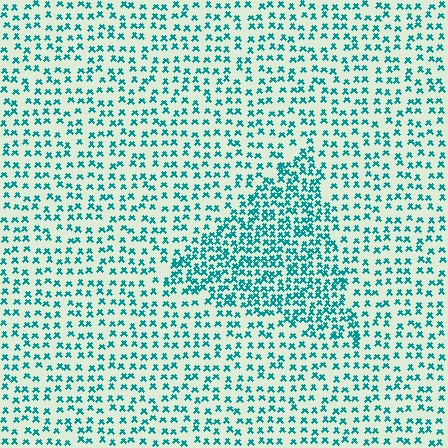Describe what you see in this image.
The image contains small teal elements arranged at two different densities. A triangle-shaped region is visible where the elements are more densely packed than the surrounding area.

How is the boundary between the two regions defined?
The boundary is defined by a change in element density (approximately 1.9x ratio). All elements are the same color, size, and shape.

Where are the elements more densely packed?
The elements are more densely packed inside the triangle boundary.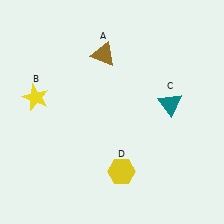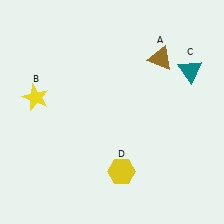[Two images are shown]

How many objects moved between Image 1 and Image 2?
2 objects moved between the two images.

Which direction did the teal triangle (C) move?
The teal triangle (C) moved up.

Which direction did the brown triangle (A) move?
The brown triangle (A) moved right.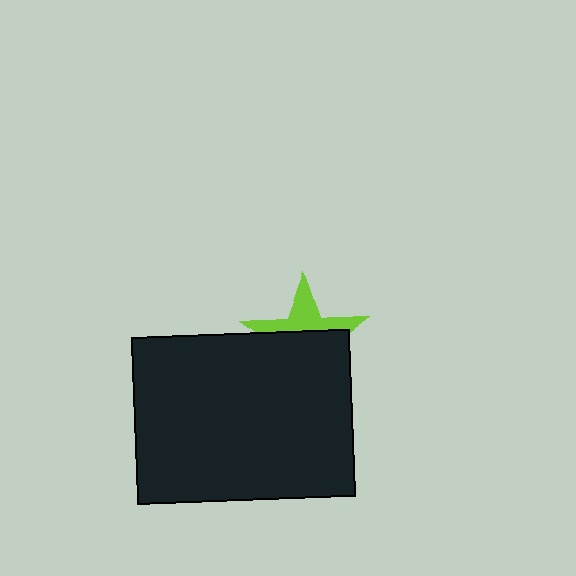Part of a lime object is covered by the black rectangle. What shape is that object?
It is a star.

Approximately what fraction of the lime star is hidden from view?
Roughly 60% of the lime star is hidden behind the black rectangle.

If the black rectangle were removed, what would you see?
You would see the complete lime star.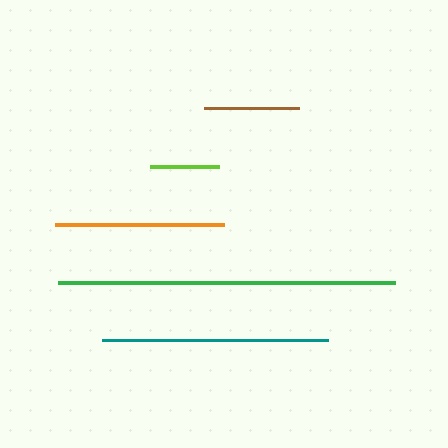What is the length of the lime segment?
The lime segment is approximately 69 pixels long.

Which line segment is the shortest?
The lime line is the shortest at approximately 69 pixels.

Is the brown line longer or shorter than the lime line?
The brown line is longer than the lime line.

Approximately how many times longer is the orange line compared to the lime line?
The orange line is approximately 2.5 times the length of the lime line.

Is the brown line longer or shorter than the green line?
The green line is longer than the brown line.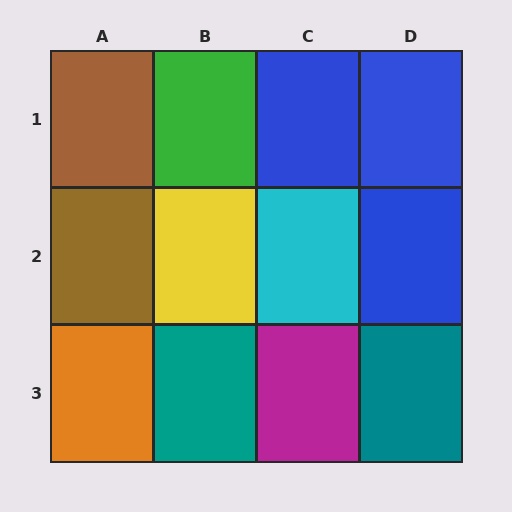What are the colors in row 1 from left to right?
Brown, green, blue, blue.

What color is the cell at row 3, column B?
Teal.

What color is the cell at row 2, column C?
Cyan.